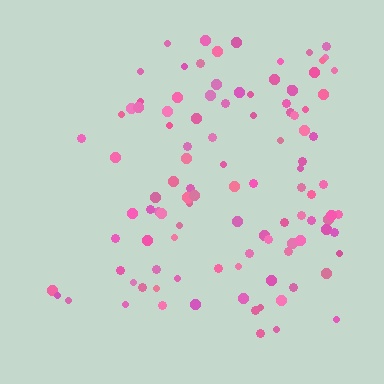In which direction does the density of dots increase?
From left to right, with the right side densest.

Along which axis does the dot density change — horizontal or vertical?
Horizontal.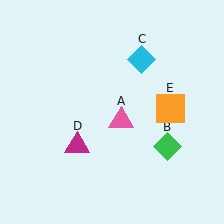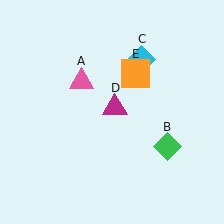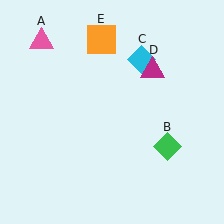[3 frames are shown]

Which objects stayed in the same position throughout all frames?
Green diamond (object B) and cyan diamond (object C) remained stationary.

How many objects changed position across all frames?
3 objects changed position: pink triangle (object A), magenta triangle (object D), orange square (object E).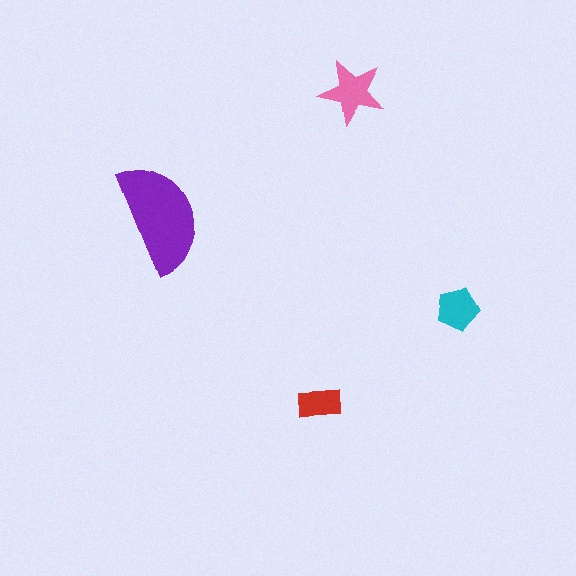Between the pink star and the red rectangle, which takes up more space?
The pink star.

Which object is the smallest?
The red rectangle.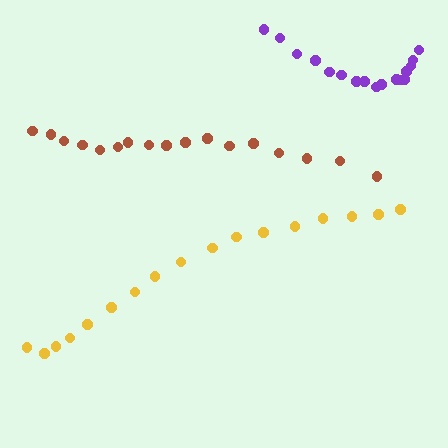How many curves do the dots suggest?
There are 3 distinct paths.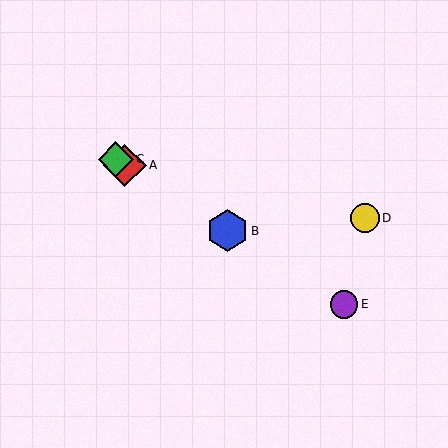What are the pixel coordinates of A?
Object A is at (125, 165).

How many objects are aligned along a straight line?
4 objects (A, B, C, E) are aligned along a straight line.